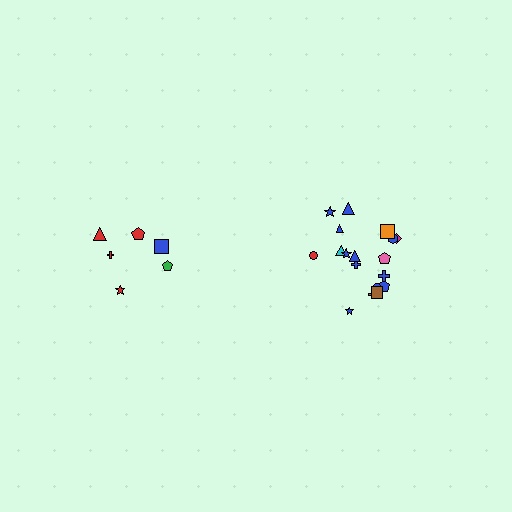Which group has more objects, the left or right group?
The right group.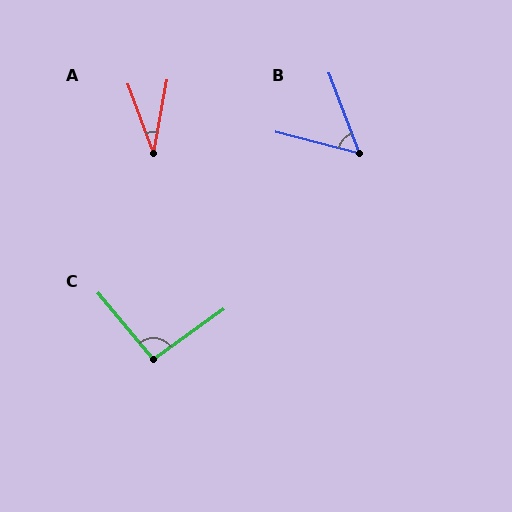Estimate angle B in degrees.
Approximately 54 degrees.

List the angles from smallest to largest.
A (30°), B (54°), C (94°).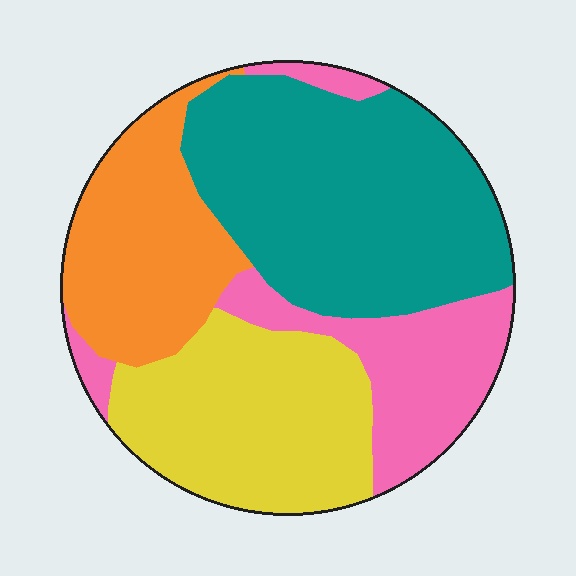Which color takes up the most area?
Teal, at roughly 35%.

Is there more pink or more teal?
Teal.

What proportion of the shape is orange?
Orange takes up about one fifth (1/5) of the shape.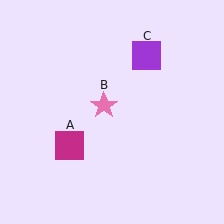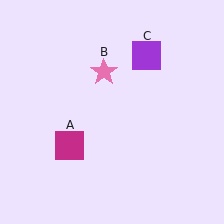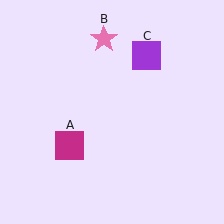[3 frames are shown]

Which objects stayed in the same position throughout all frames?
Magenta square (object A) and purple square (object C) remained stationary.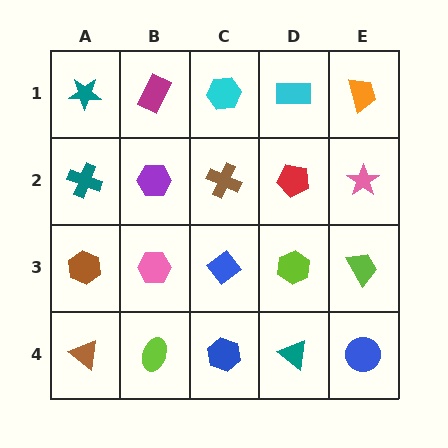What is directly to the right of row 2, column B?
A brown cross.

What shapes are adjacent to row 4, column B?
A pink hexagon (row 3, column B), a brown triangle (row 4, column A), a blue hexagon (row 4, column C).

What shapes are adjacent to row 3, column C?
A brown cross (row 2, column C), a blue hexagon (row 4, column C), a pink hexagon (row 3, column B), a lime hexagon (row 3, column D).